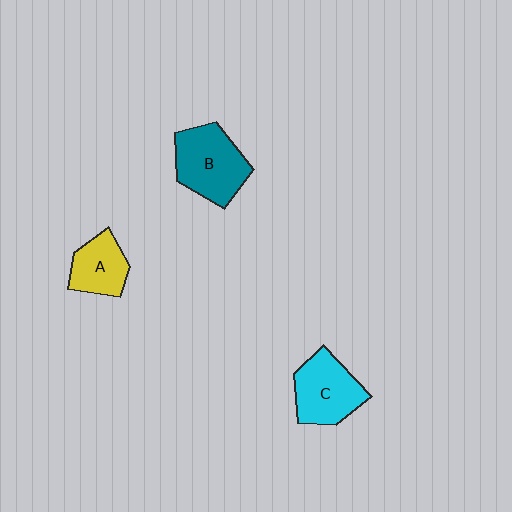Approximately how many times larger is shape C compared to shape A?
Approximately 1.3 times.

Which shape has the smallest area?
Shape A (yellow).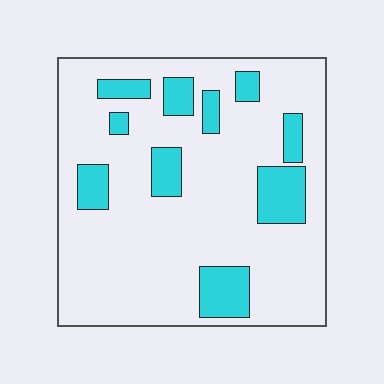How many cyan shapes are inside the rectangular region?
10.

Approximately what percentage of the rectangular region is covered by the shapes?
Approximately 20%.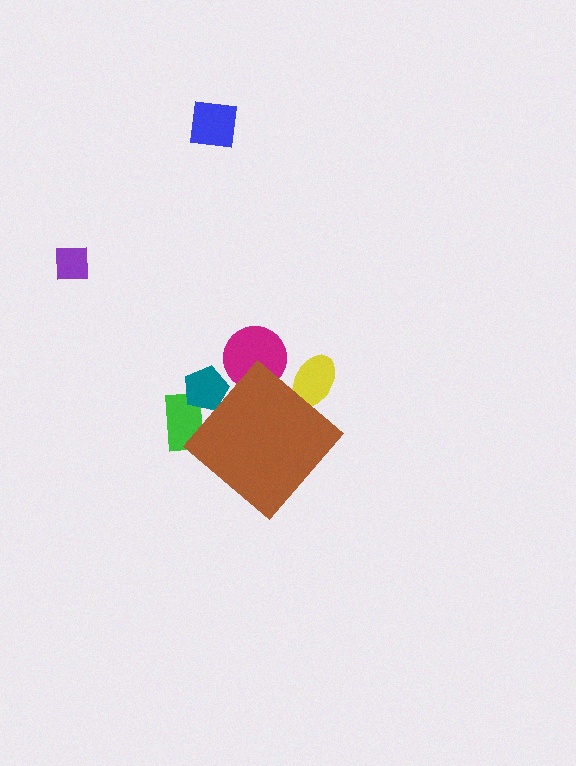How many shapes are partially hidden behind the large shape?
4 shapes are partially hidden.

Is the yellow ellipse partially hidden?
Yes, the yellow ellipse is partially hidden behind the brown diamond.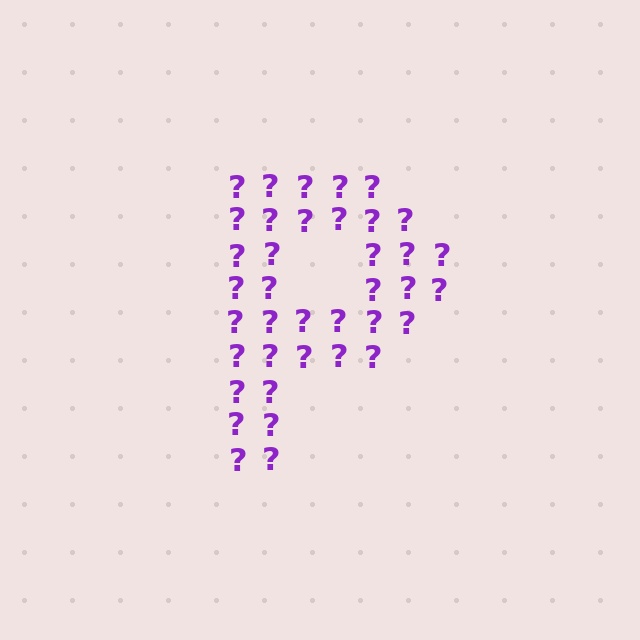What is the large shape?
The large shape is the letter P.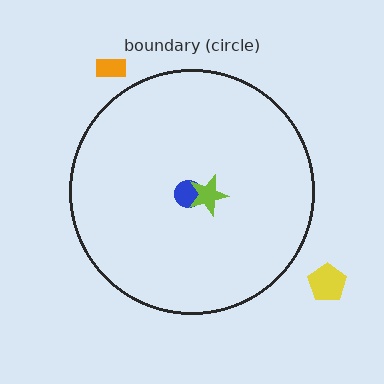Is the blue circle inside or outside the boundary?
Inside.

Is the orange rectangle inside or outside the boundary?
Outside.